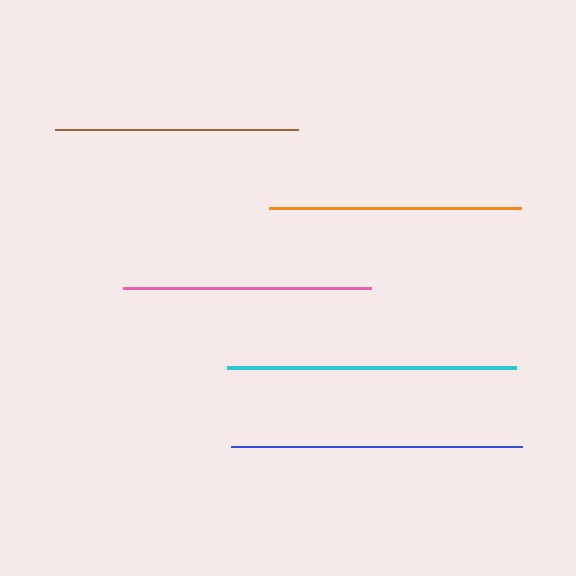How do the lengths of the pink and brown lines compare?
The pink and brown lines are approximately the same length.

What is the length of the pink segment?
The pink segment is approximately 248 pixels long.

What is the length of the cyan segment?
The cyan segment is approximately 289 pixels long.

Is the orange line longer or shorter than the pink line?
The orange line is longer than the pink line.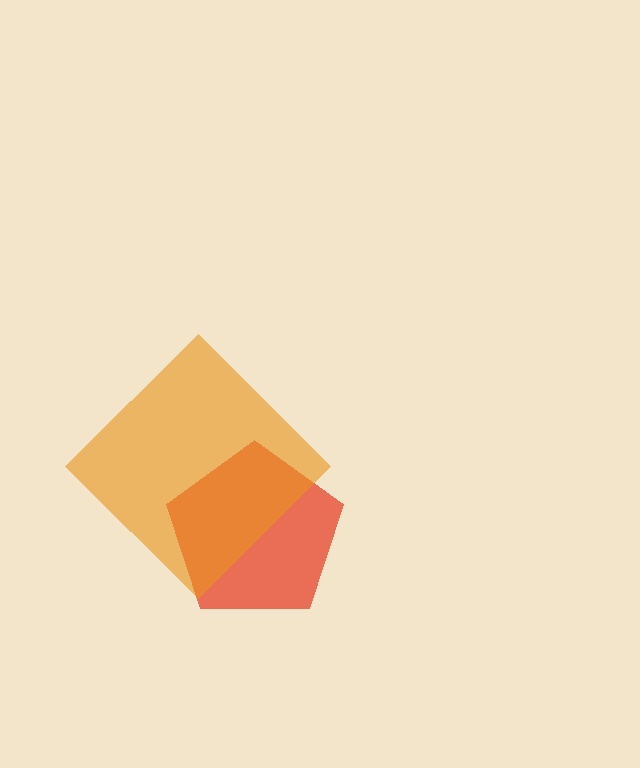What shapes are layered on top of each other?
The layered shapes are: a red pentagon, an orange diamond.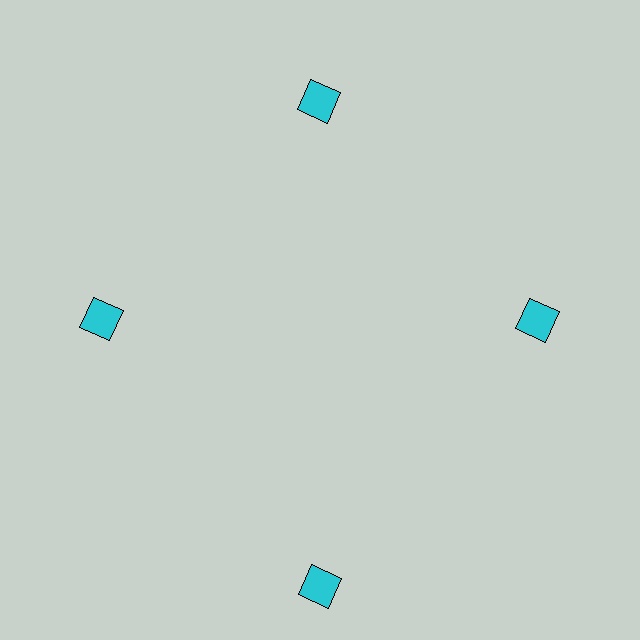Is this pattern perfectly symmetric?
No. The 4 cyan diamonds are arranged in a ring, but one element near the 6 o'clock position is pushed outward from the center, breaking the 4-fold rotational symmetry.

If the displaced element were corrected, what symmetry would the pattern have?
It would have 4-fold rotational symmetry — the pattern would map onto itself every 90 degrees.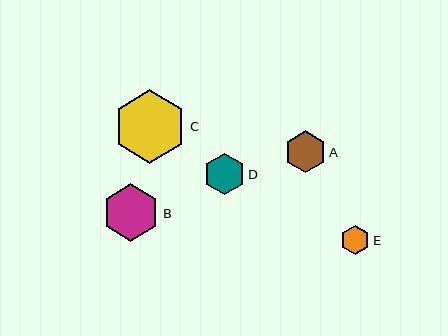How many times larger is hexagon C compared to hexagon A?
Hexagon C is approximately 1.7 times the size of hexagon A.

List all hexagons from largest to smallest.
From largest to smallest: C, B, A, D, E.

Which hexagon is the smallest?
Hexagon E is the smallest with a size of approximately 29 pixels.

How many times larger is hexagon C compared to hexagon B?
Hexagon C is approximately 1.3 times the size of hexagon B.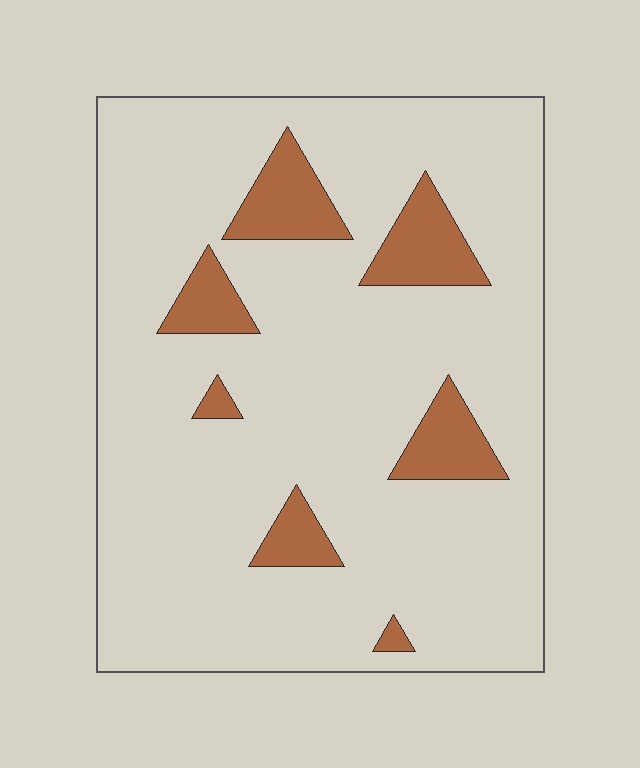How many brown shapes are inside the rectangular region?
7.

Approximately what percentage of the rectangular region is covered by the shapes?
Approximately 15%.